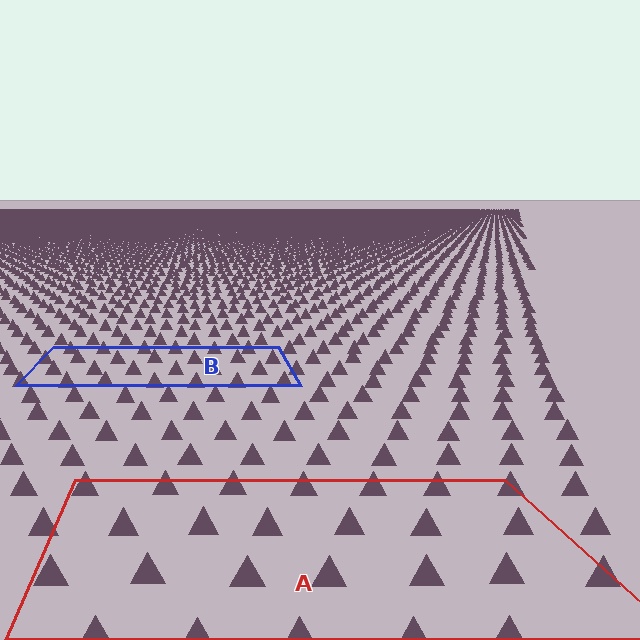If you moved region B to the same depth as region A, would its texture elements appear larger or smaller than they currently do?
They would appear larger. At a closer depth, the same texture elements are projected at a bigger on-screen size.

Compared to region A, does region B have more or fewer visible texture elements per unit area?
Region B has more texture elements per unit area — they are packed more densely because it is farther away.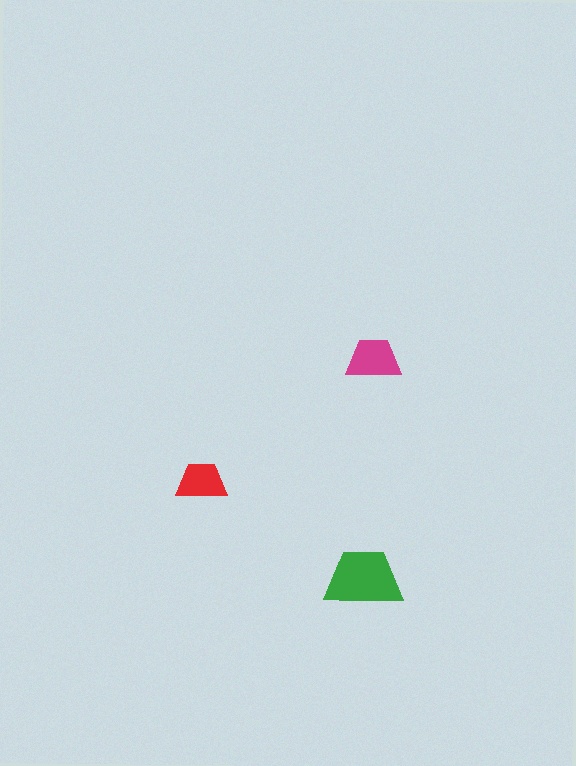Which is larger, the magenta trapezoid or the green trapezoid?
The green one.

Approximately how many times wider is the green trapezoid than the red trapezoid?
About 1.5 times wider.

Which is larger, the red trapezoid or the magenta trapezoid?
The magenta one.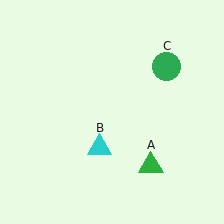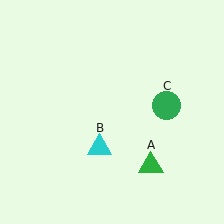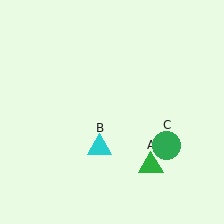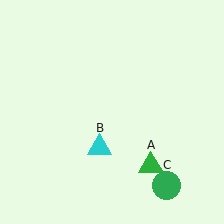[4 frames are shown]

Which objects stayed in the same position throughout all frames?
Green triangle (object A) and cyan triangle (object B) remained stationary.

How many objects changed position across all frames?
1 object changed position: green circle (object C).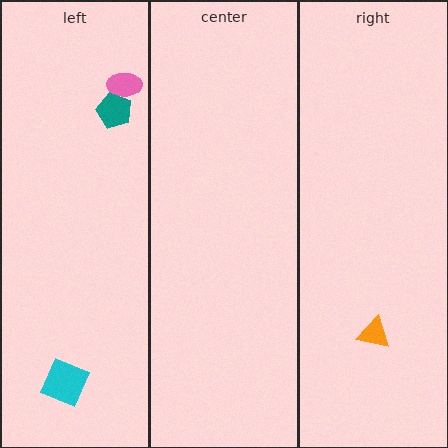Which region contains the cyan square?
The left region.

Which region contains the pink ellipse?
The left region.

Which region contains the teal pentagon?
The left region.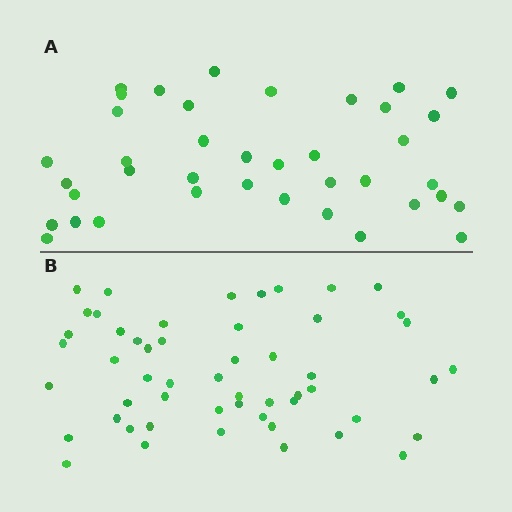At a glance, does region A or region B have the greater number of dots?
Region B (the bottom region) has more dots.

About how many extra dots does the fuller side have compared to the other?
Region B has approximately 15 more dots than region A.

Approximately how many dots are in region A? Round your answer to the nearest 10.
About 40 dots. (The exact count is 39, which rounds to 40.)